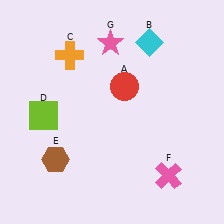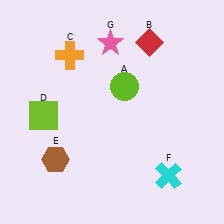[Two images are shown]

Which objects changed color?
A changed from red to lime. B changed from cyan to red. F changed from pink to cyan.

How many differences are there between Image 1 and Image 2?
There are 3 differences between the two images.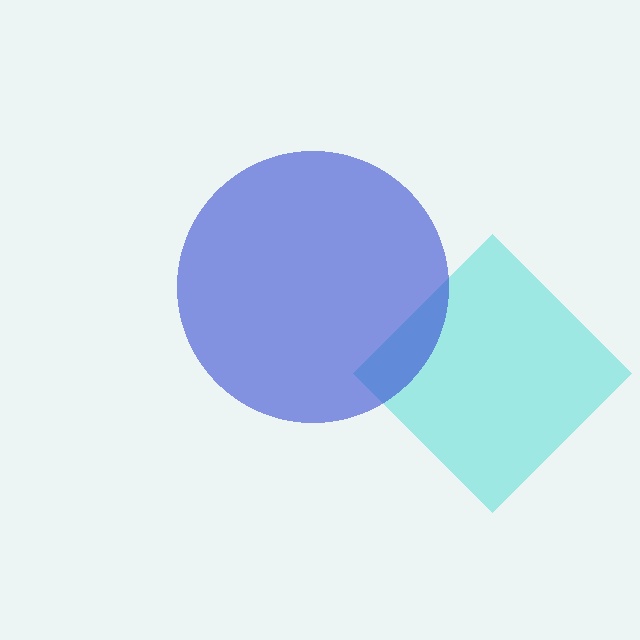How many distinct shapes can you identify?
There are 2 distinct shapes: a cyan diamond, a blue circle.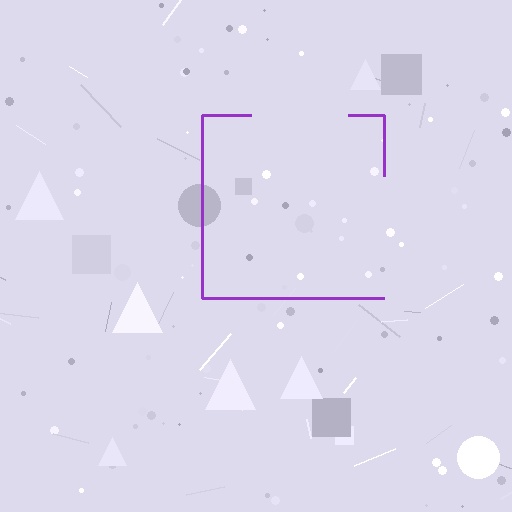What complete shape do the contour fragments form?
The contour fragments form a square.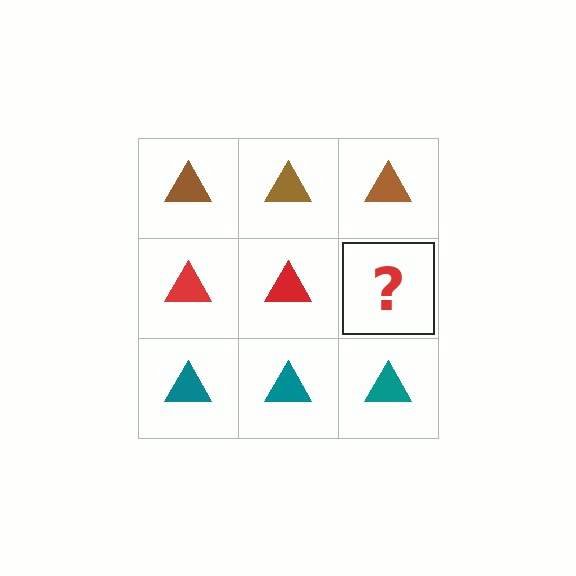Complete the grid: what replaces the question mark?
The question mark should be replaced with a red triangle.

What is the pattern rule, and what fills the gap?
The rule is that each row has a consistent color. The gap should be filled with a red triangle.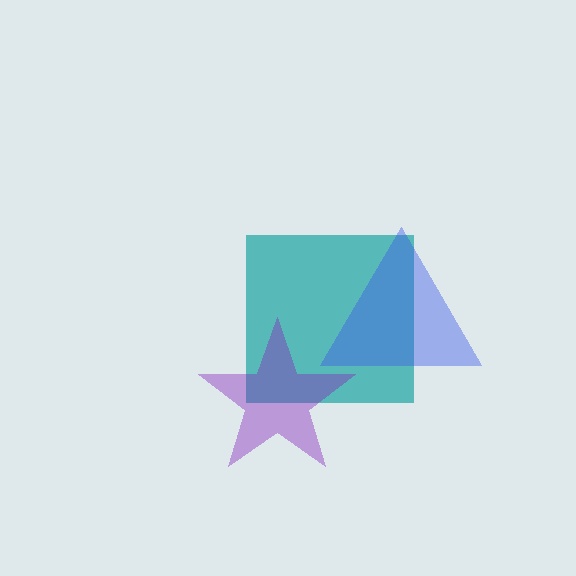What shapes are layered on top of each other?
The layered shapes are: a teal square, a blue triangle, a purple star.